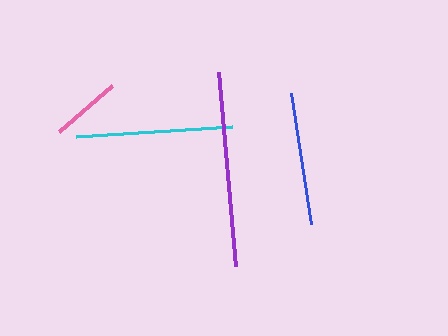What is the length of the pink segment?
The pink segment is approximately 71 pixels long.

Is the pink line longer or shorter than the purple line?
The purple line is longer than the pink line.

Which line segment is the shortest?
The pink line is the shortest at approximately 71 pixels.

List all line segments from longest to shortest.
From longest to shortest: purple, cyan, blue, pink.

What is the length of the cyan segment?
The cyan segment is approximately 156 pixels long.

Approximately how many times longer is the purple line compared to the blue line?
The purple line is approximately 1.5 times the length of the blue line.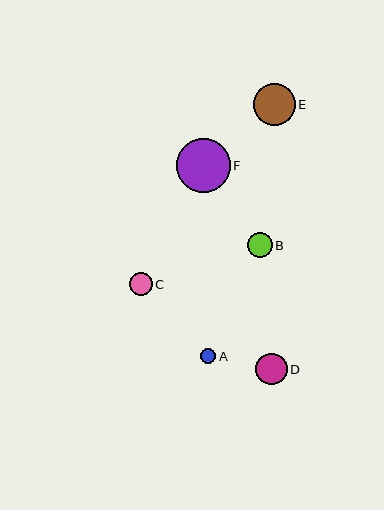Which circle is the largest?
Circle F is the largest with a size of approximately 54 pixels.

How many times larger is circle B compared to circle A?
Circle B is approximately 1.6 times the size of circle A.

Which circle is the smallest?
Circle A is the smallest with a size of approximately 15 pixels.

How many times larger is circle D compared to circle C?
Circle D is approximately 1.4 times the size of circle C.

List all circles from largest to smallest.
From largest to smallest: F, E, D, B, C, A.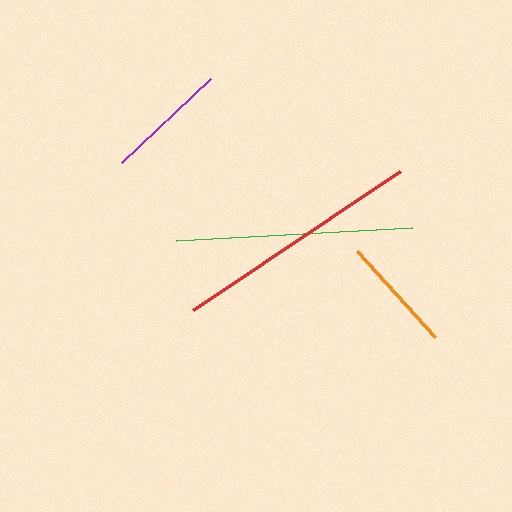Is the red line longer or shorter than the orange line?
The red line is longer than the orange line.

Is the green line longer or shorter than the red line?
The red line is longer than the green line.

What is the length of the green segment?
The green segment is approximately 236 pixels long.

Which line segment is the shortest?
The orange line is the shortest at approximately 117 pixels.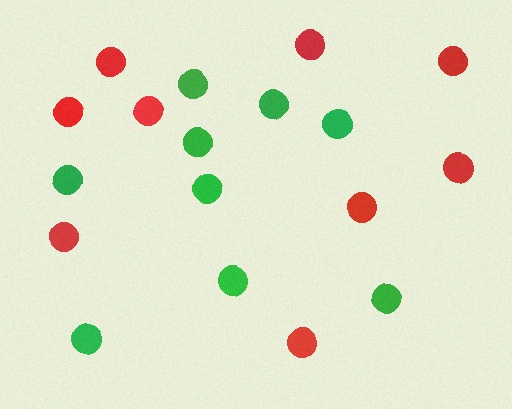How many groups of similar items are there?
There are 2 groups: one group of red circles (9) and one group of green circles (9).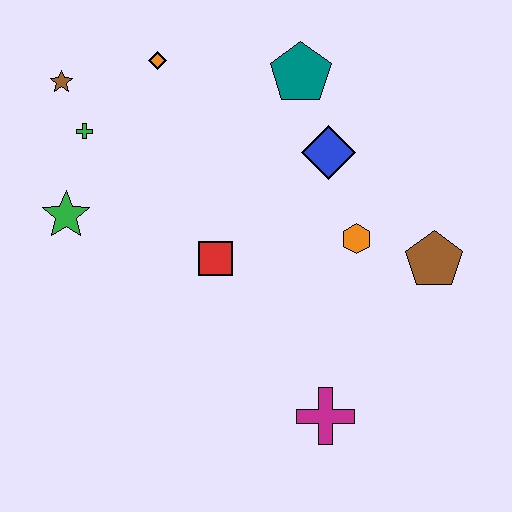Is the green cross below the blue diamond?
No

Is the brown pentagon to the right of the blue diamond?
Yes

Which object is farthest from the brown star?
The magenta cross is farthest from the brown star.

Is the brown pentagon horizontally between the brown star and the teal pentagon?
No